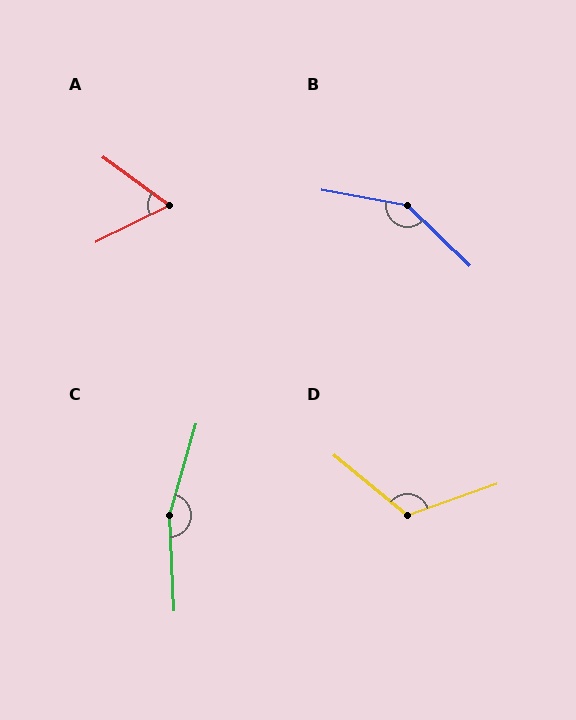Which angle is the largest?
C, at approximately 161 degrees.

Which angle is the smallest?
A, at approximately 63 degrees.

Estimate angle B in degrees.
Approximately 146 degrees.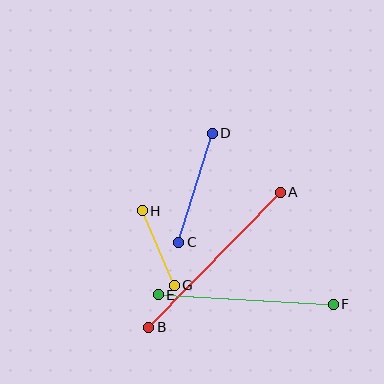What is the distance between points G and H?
The distance is approximately 81 pixels.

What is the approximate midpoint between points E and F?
The midpoint is at approximately (246, 299) pixels.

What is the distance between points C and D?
The distance is approximately 114 pixels.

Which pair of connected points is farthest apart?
Points A and B are farthest apart.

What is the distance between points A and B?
The distance is approximately 189 pixels.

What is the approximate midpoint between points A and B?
The midpoint is at approximately (214, 260) pixels.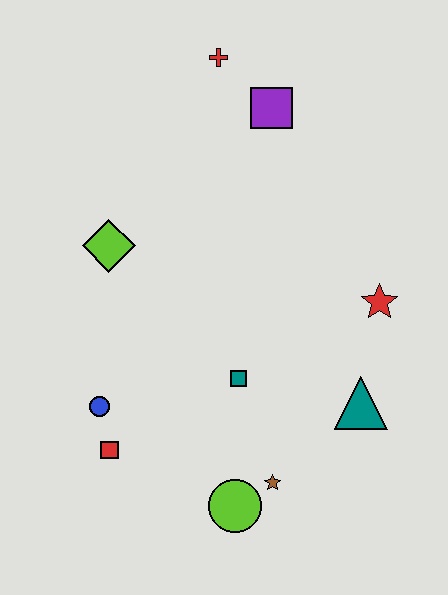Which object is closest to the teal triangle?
The red star is closest to the teal triangle.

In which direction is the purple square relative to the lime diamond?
The purple square is to the right of the lime diamond.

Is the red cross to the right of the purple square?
No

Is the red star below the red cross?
Yes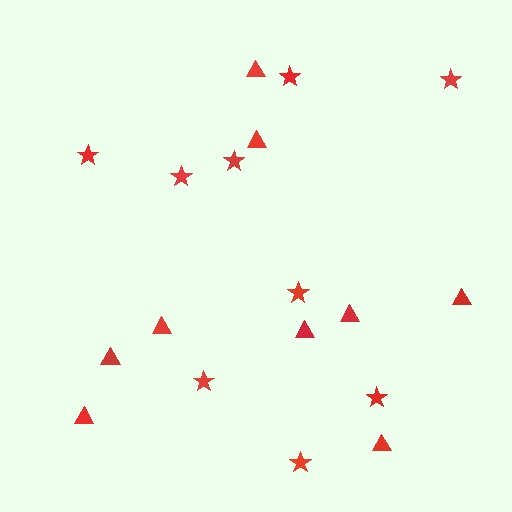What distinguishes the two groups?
There are 2 groups: one group of triangles (9) and one group of stars (9).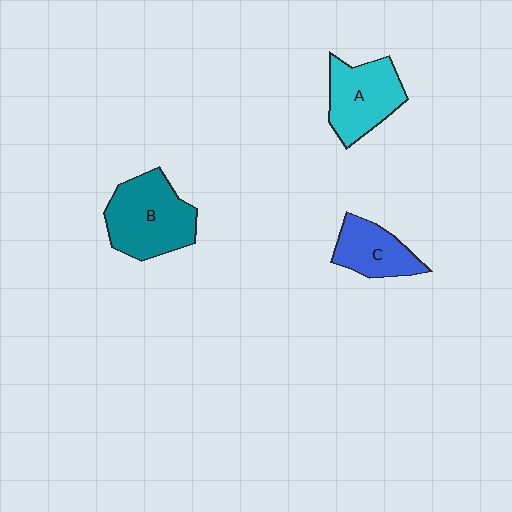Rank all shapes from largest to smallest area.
From largest to smallest: B (teal), A (cyan), C (blue).